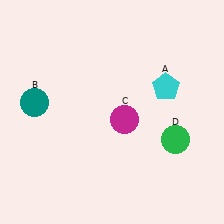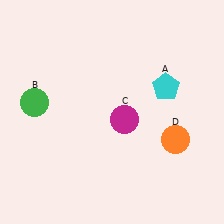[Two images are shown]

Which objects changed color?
B changed from teal to green. D changed from green to orange.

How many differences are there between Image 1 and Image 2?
There are 2 differences between the two images.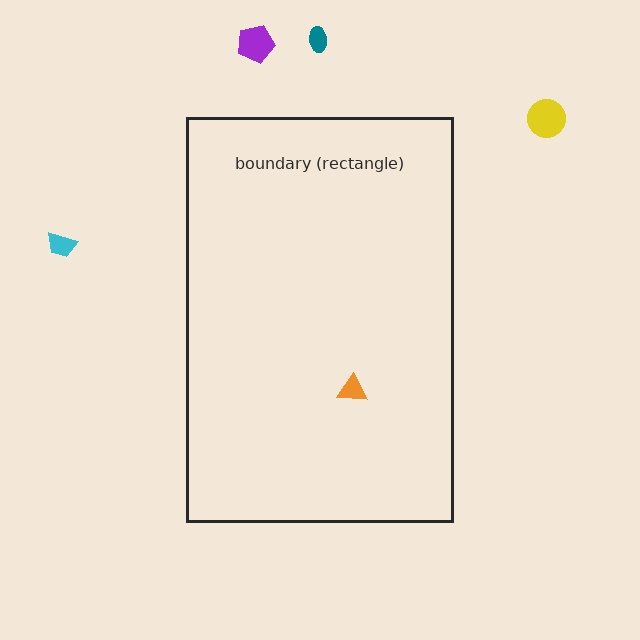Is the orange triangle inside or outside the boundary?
Inside.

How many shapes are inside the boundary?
1 inside, 4 outside.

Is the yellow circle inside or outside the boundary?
Outside.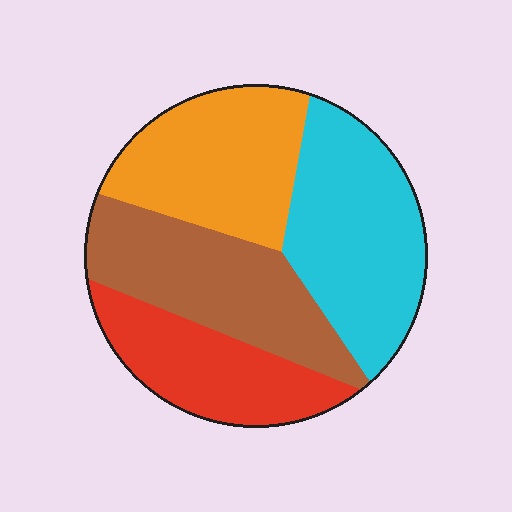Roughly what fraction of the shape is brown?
Brown takes up about one quarter (1/4) of the shape.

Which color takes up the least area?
Red, at roughly 20%.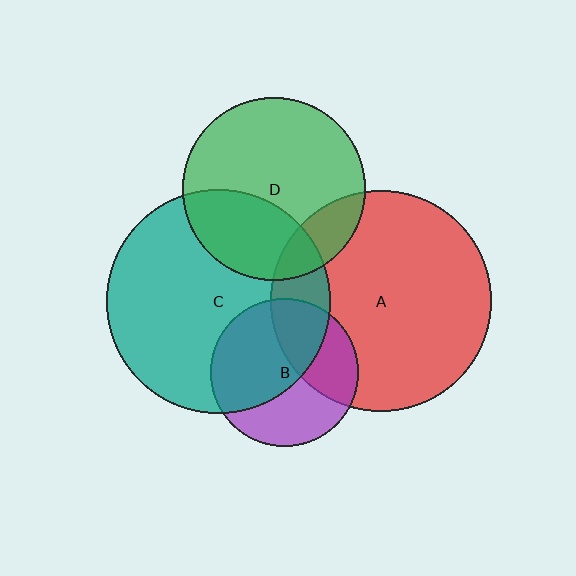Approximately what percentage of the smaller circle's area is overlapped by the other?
Approximately 35%.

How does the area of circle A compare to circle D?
Approximately 1.5 times.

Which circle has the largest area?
Circle C (teal).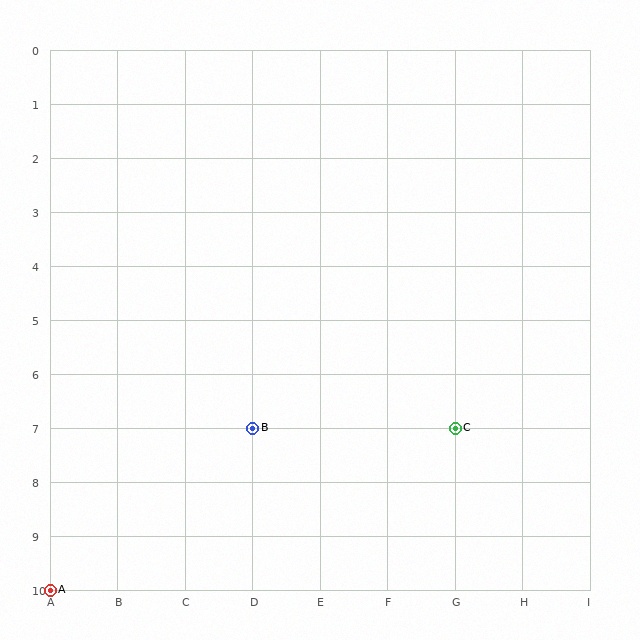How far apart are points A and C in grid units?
Points A and C are 6 columns and 3 rows apart (about 6.7 grid units diagonally).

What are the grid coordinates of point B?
Point B is at grid coordinates (D, 7).